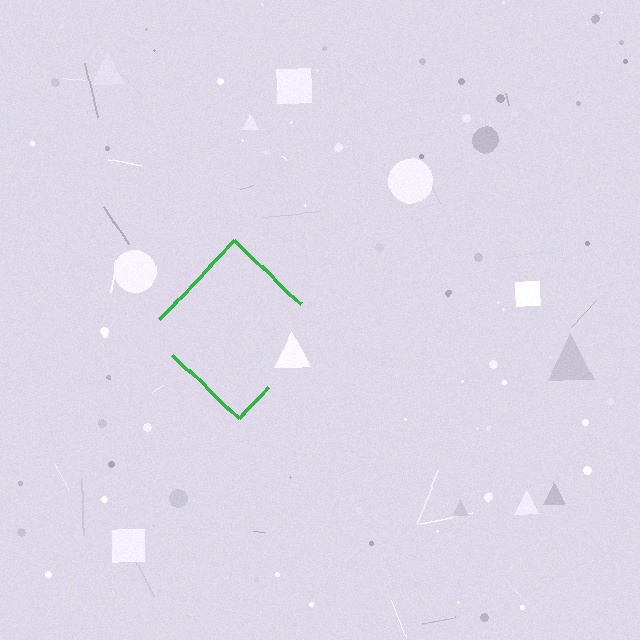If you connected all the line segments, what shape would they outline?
They would outline a diamond.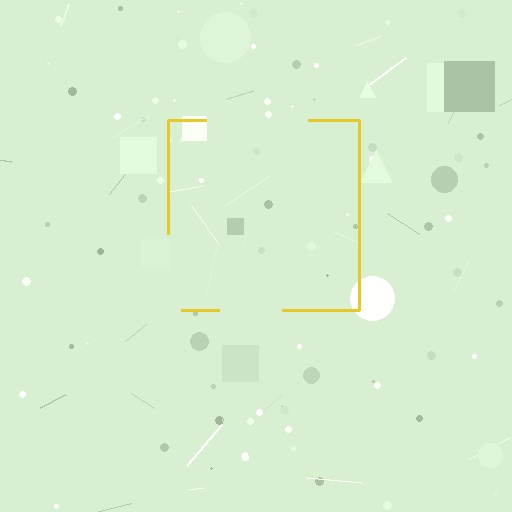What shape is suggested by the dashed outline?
The dashed outline suggests a square.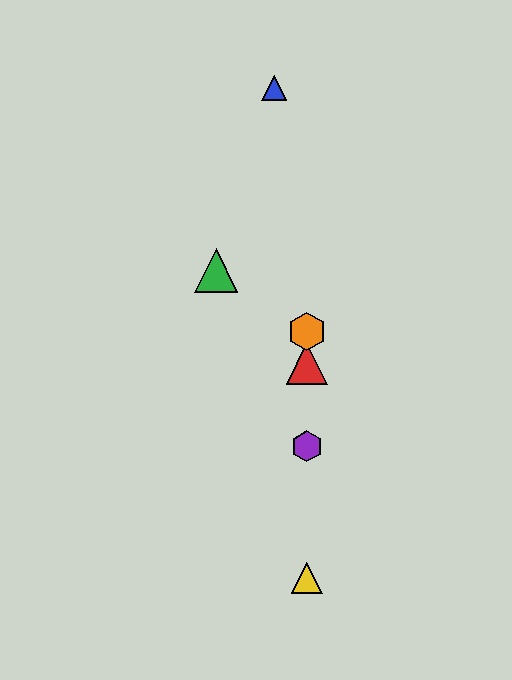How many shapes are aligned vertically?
4 shapes (the red triangle, the yellow triangle, the purple hexagon, the orange hexagon) are aligned vertically.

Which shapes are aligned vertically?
The red triangle, the yellow triangle, the purple hexagon, the orange hexagon are aligned vertically.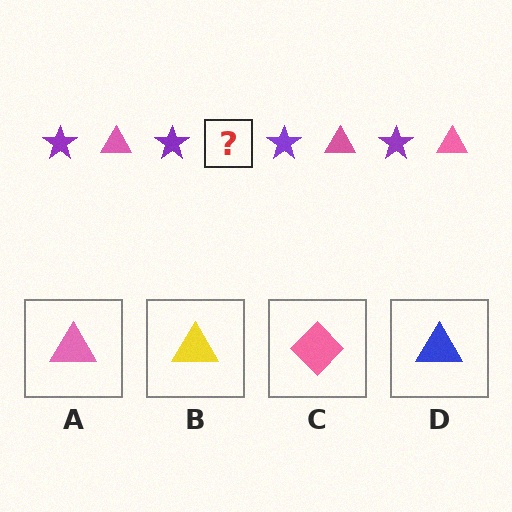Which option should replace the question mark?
Option A.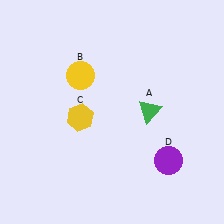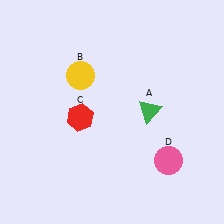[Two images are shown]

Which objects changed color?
C changed from yellow to red. D changed from purple to pink.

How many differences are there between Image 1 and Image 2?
There are 2 differences between the two images.